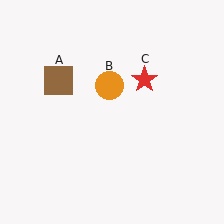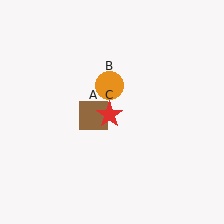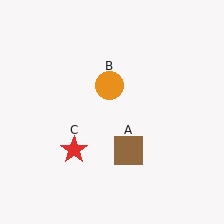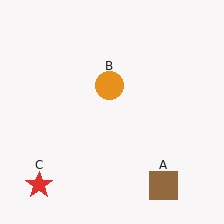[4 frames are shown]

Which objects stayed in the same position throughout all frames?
Orange circle (object B) remained stationary.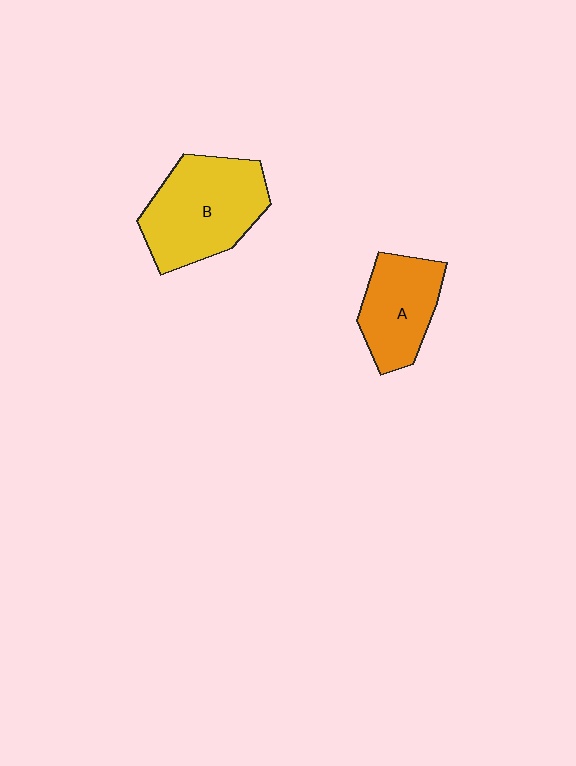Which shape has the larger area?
Shape B (yellow).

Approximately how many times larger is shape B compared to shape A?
Approximately 1.5 times.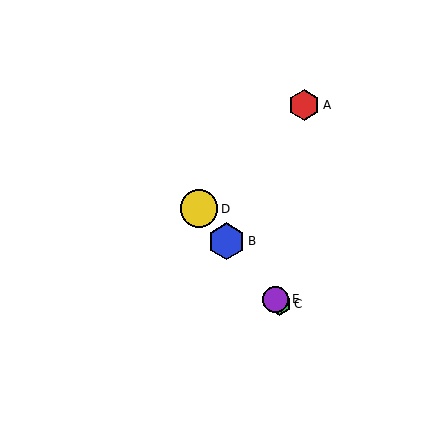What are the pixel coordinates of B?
Object B is at (227, 241).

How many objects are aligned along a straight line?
4 objects (B, C, D, E) are aligned along a straight line.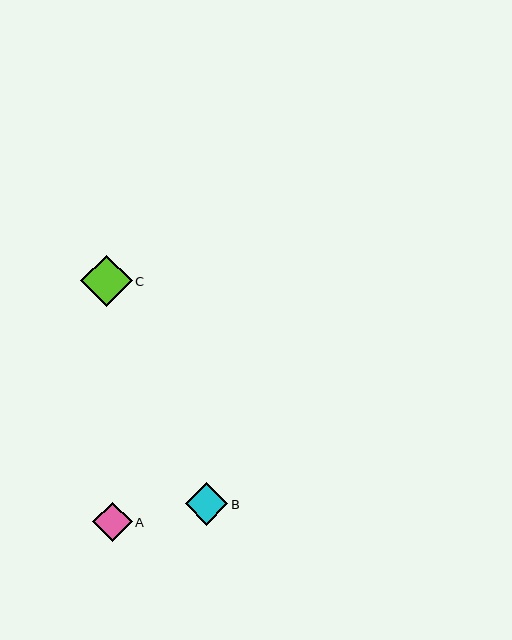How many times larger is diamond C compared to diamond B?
Diamond C is approximately 1.2 times the size of diamond B.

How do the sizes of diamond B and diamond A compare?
Diamond B and diamond A are approximately the same size.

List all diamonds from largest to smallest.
From largest to smallest: C, B, A.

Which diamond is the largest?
Diamond C is the largest with a size of approximately 51 pixels.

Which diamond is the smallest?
Diamond A is the smallest with a size of approximately 39 pixels.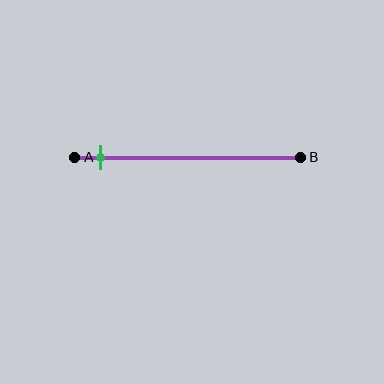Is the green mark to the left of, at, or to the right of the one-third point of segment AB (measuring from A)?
The green mark is to the left of the one-third point of segment AB.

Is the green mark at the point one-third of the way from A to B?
No, the mark is at about 10% from A, not at the 33% one-third point.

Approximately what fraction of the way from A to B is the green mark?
The green mark is approximately 10% of the way from A to B.